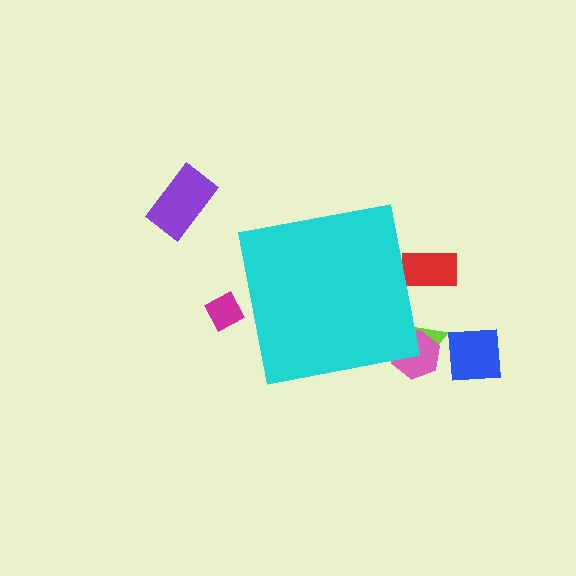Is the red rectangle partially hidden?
Yes, the red rectangle is partially hidden behind the cyan square.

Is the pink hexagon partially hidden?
Yes, the pink hexagon is partially hidden behind the cyan square.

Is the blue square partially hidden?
No, the blue square is fully visible.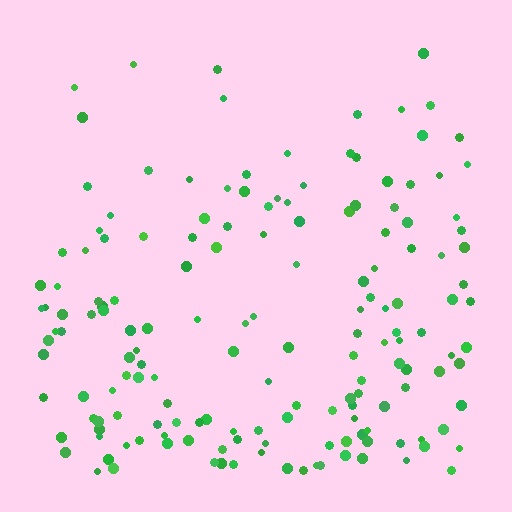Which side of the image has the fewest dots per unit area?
The top.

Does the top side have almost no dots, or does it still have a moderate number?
Still a moderate number, just noticeably fewer than the bottom.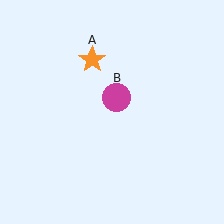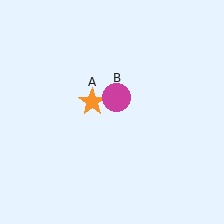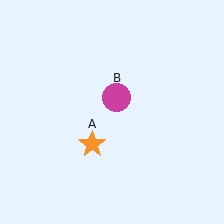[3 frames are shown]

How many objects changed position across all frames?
1 object changed position: orange star (object A).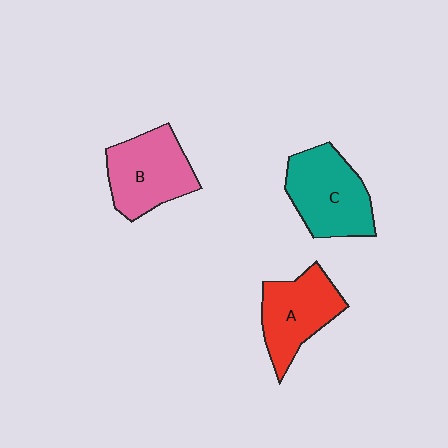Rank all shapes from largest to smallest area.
From largest to smallest: C (teal), B (pink), A (red).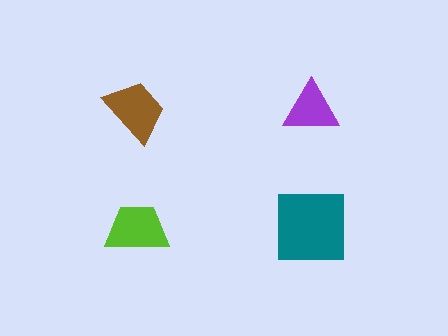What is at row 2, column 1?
A lime trapezoid.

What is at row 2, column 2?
A teal square.